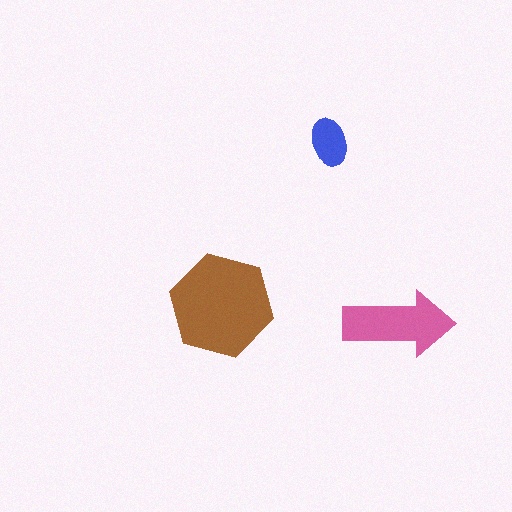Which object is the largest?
The brown hexagon.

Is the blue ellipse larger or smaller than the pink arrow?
Smaller.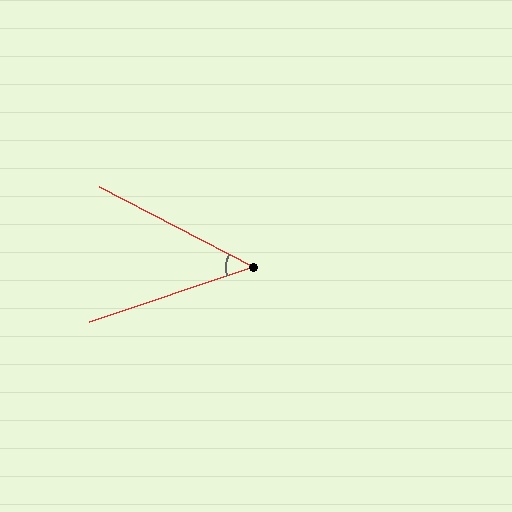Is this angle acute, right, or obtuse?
It is acute.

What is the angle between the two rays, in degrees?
Approximately 46 degrees.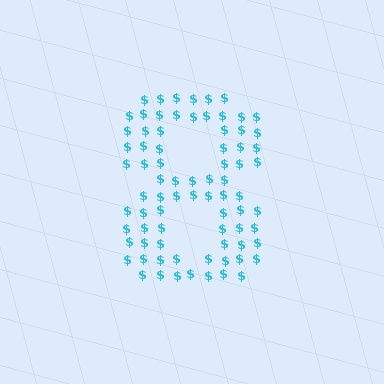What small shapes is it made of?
It is made of small dollar signs.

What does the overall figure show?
The overall figure shows the digit 8.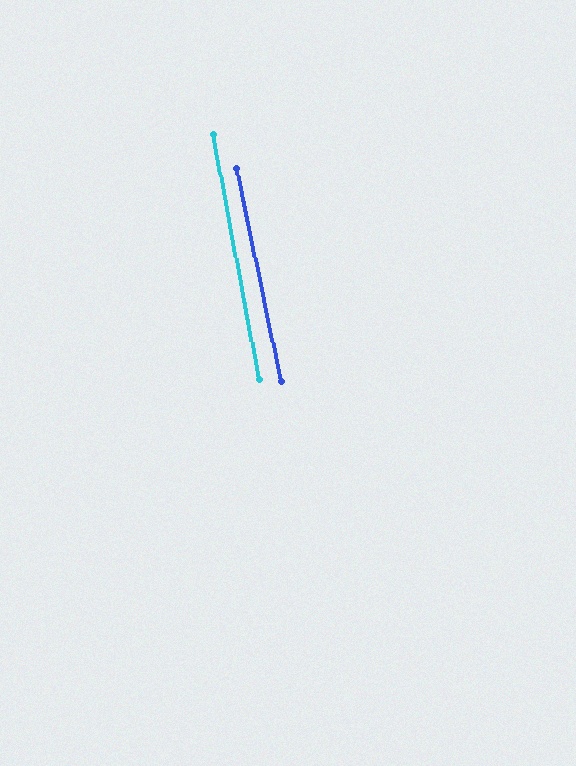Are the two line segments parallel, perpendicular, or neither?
Parallel — their directions differ by only 1.2°.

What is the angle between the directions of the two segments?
Approximately 1 degree.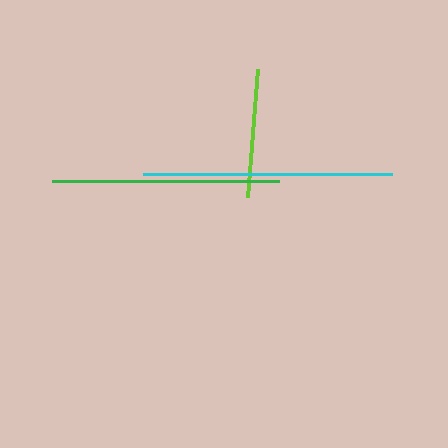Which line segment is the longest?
The cyan line is the longest at approximately 249 pixels.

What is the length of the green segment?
The green segment is approximately 227 pixels long.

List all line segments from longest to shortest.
From longest to shortest: cyan, green, lime.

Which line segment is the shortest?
The lime line is the shortest at approximately 128 pixels.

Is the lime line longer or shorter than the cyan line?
The cyan line is longer than the lime line.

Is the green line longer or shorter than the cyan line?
The cyan line is longer than the green line.